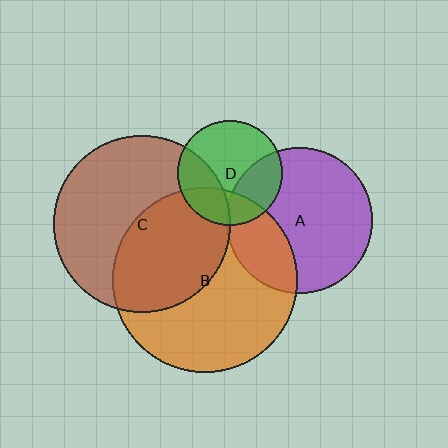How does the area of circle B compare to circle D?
Approximately 3.1 times.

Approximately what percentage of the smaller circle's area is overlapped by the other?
Approximately 25%.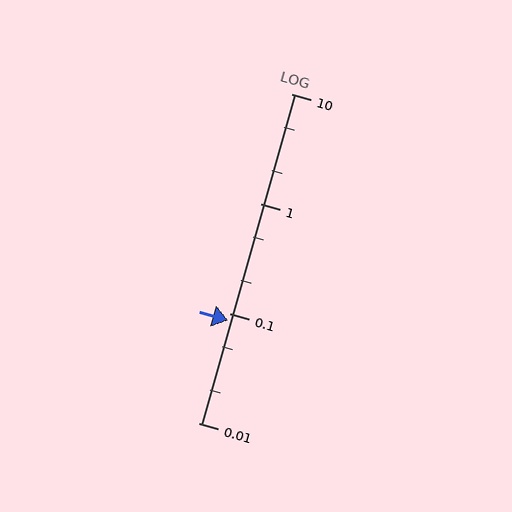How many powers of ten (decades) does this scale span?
The scale spans 3 decades, from 0.01 to 10.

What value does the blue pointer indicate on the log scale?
The pointer indicates approximately 0.086.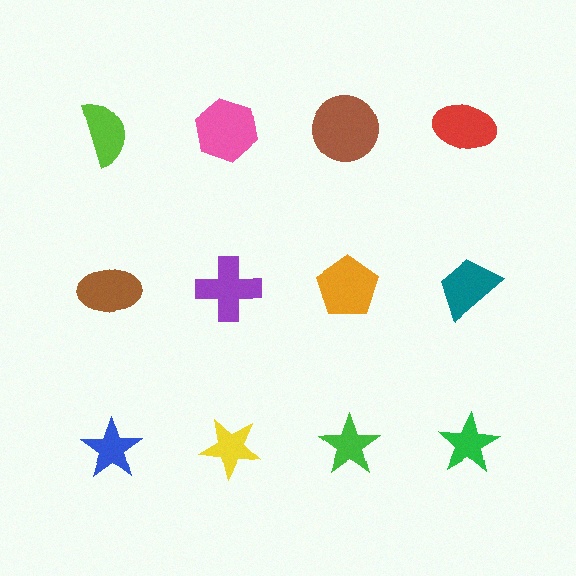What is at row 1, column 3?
A brown circle.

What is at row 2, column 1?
A brown ellipse.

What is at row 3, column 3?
A green star.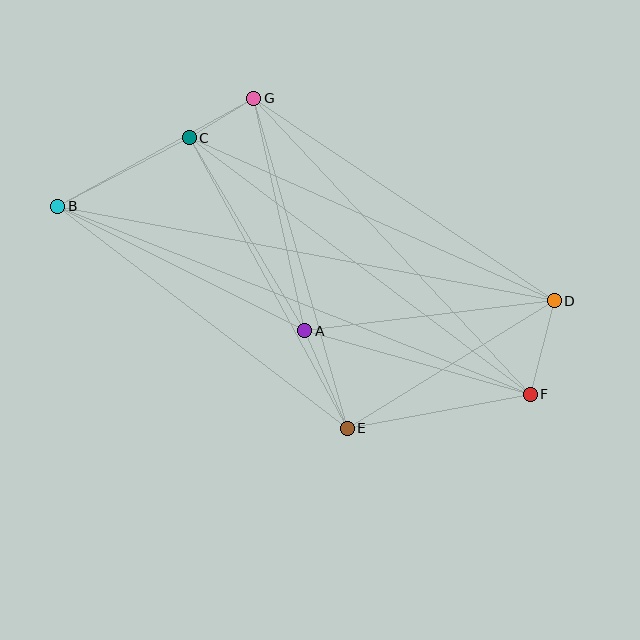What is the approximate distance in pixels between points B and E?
The distance between B and E is approximately 364 pixels.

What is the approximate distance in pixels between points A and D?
The distance between A and D is approximately 251 pixels.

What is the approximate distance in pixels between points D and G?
The distance between D and G is approximately 362 pixels.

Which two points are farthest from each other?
Points B and F are farthest from each other.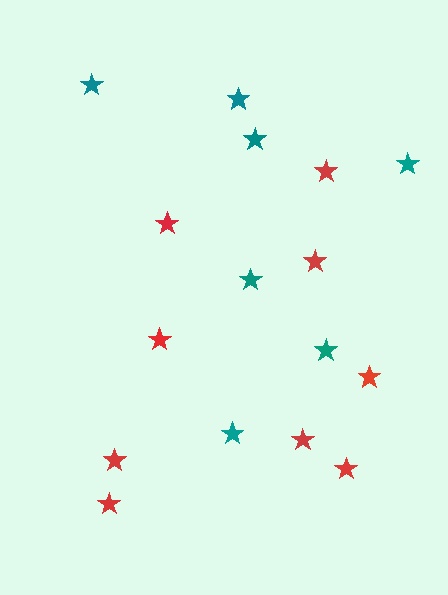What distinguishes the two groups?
There are 2 groups: one group of teal stars (7) and one group of red stars (9).